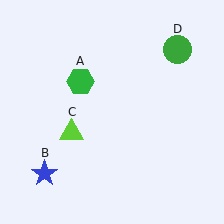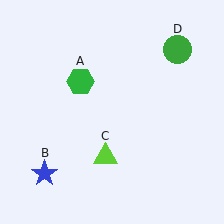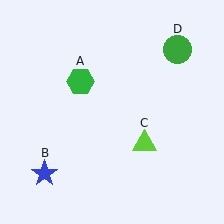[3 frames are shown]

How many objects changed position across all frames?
1 object changed position: lime triangle (object C).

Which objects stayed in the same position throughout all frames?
Green hexagon (object A) and blue star (object B) and green circle (object D) remained stationary.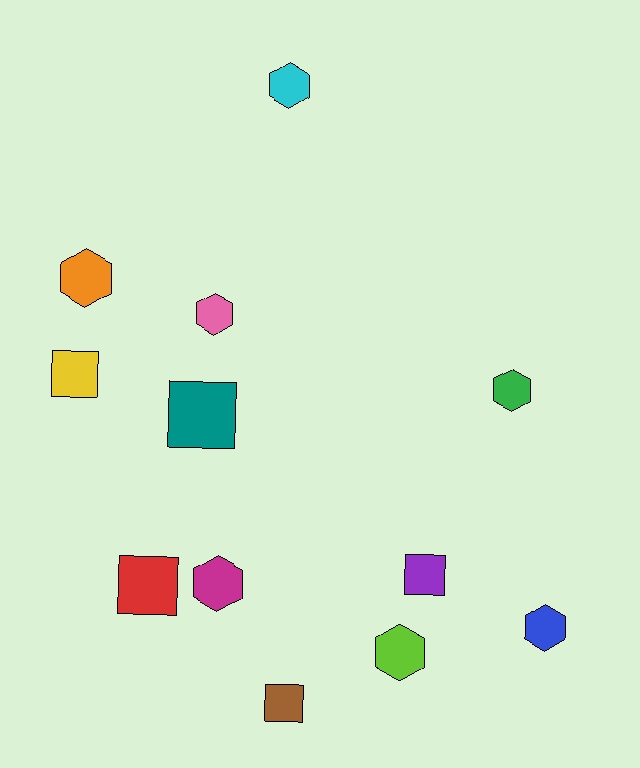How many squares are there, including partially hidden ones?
There are 5 squares.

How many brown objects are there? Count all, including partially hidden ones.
There is 1 brown object.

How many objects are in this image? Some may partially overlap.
There are 12 objects.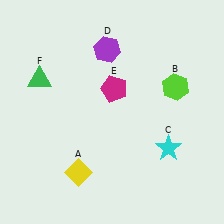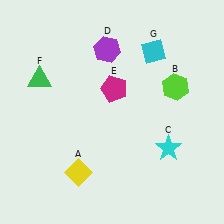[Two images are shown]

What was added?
A cyan diamond (G) was added in Image 2.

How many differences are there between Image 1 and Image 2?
There is 1 difference between the two images.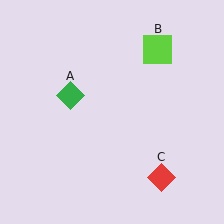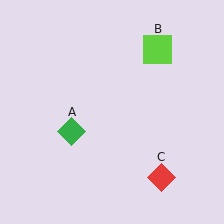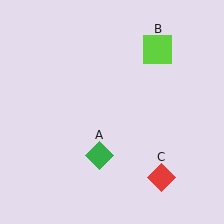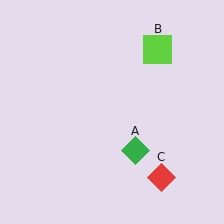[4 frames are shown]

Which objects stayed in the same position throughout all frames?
Lime square (object B) and red diamond (object C) remained stationary.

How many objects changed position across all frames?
1 object changed position: green diamond (object A).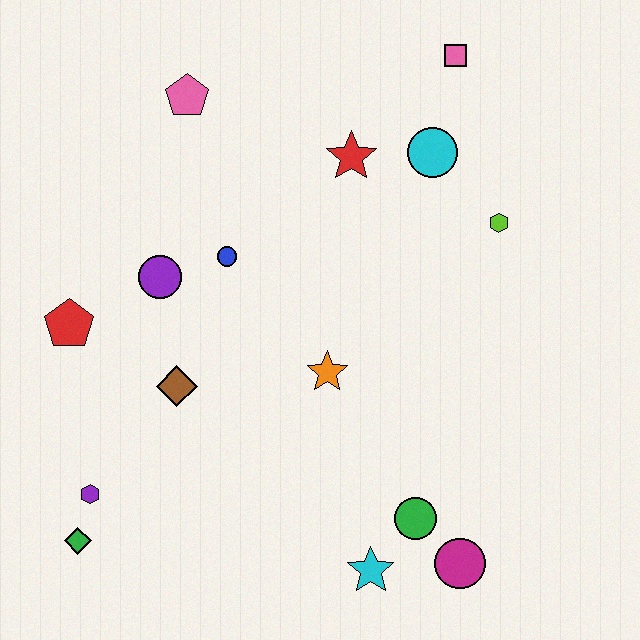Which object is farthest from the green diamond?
The pink square is farthest from the green diamond.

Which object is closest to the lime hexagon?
The cyan circle is closest to the lime hexagon.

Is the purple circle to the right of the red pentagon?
Yes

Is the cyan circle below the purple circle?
No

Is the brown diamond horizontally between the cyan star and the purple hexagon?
Yes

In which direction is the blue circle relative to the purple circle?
The blue circle is to the right of the purple circle.